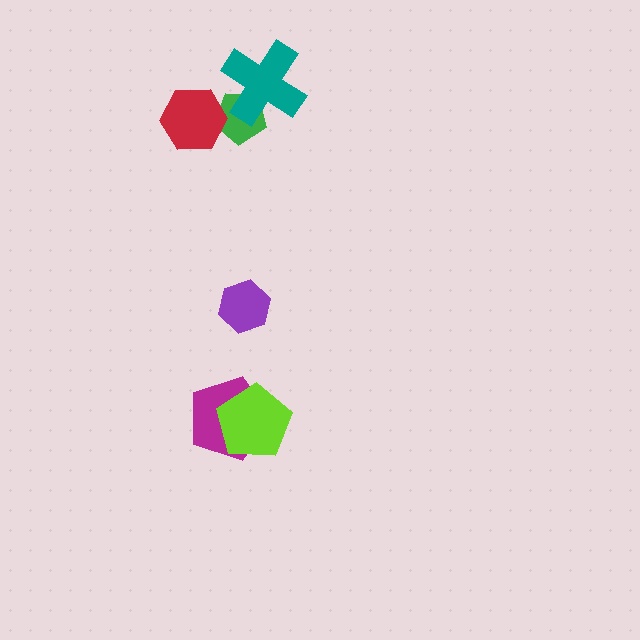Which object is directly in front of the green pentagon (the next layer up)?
The teal cross is directly in front of the green pentagon.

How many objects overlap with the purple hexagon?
0 objects overlap with the purple hexagon.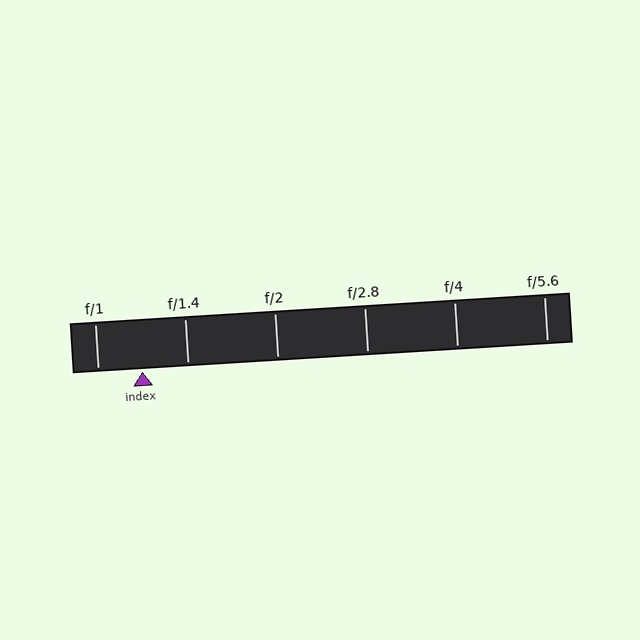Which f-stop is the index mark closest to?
The index mark is closest to f/1.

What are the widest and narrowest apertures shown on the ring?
The widest aperture shown is f/1 and the narrowest is f/5.6.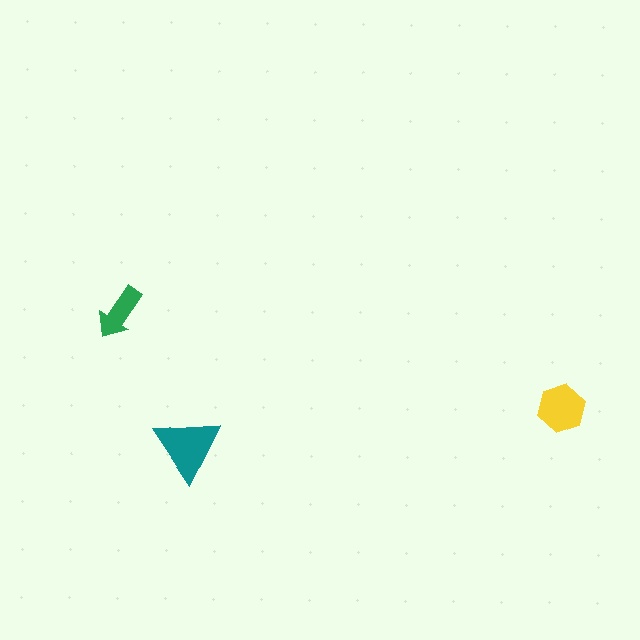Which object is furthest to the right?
The yellow hexagon is rightmost.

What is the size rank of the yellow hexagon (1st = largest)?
2nd.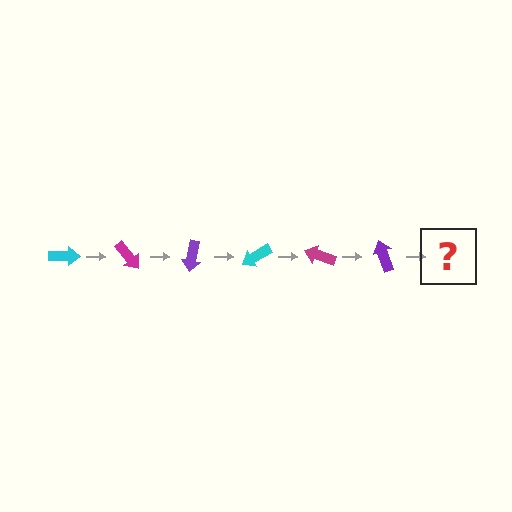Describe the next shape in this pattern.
It should be a cyan arrow, rotated 300 degrees from the start.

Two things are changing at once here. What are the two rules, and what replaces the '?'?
The two rules are that it rotates 50 degrees each step and the color cycles through cyan, magenta, and purple. The '?' should be a cyan arrow, rotated 300 degrees from the start.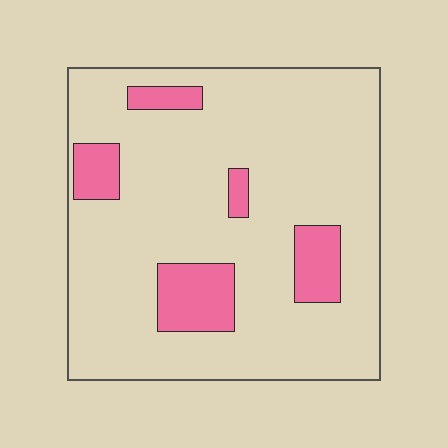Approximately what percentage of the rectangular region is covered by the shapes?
Approximately 15%.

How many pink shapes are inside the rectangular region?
5.